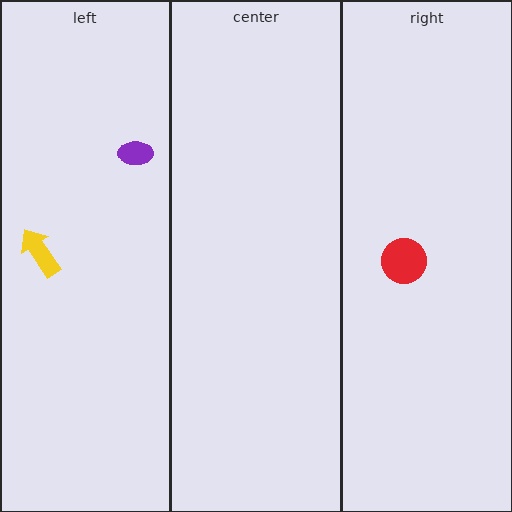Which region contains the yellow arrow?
The left region.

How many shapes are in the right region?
1.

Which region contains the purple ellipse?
The left region.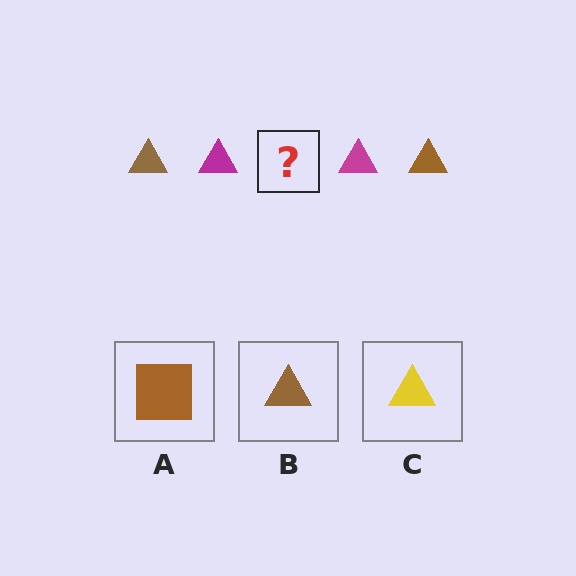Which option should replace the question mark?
Option B.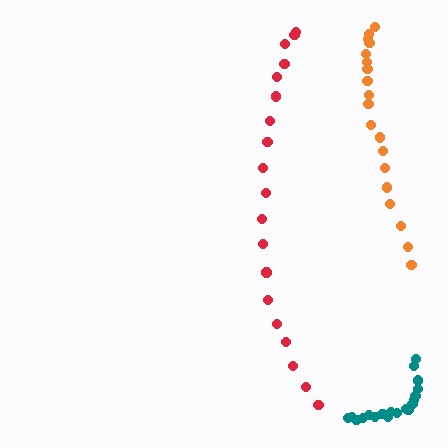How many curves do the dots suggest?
There are 3 distinct paths.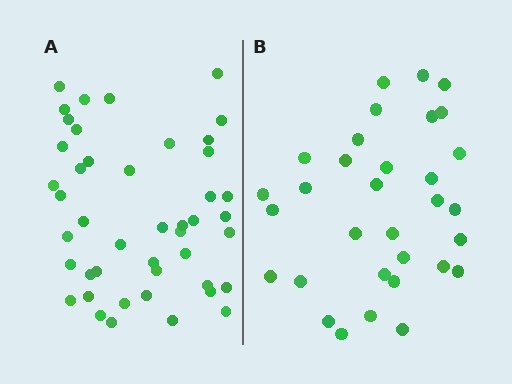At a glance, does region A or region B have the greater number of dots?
Region A (the left region) has more dots.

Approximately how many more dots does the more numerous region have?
Region A has approximately 15 more dots than region B.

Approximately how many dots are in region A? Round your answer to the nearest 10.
About 40 dots. (The exact count is 45, which rounds to 40.)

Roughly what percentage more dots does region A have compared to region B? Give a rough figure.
About 40% more.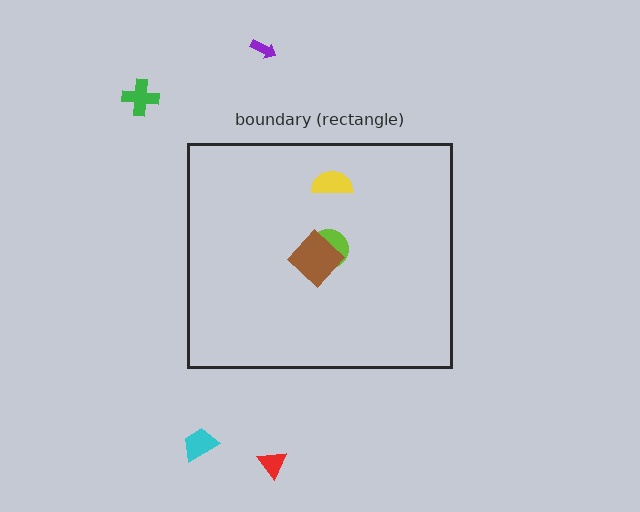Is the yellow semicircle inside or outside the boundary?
Inside.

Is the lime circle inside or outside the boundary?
Inside.